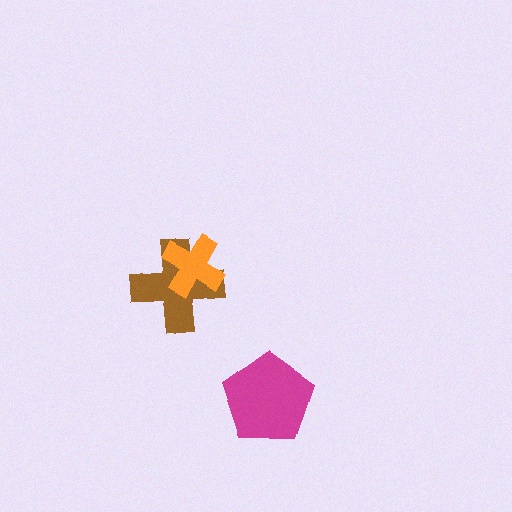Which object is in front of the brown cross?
The orange cross is in front of the brown cross.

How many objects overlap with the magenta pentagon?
0 objects overlap with the magenta pentagon.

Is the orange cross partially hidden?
No, no other shape covers it.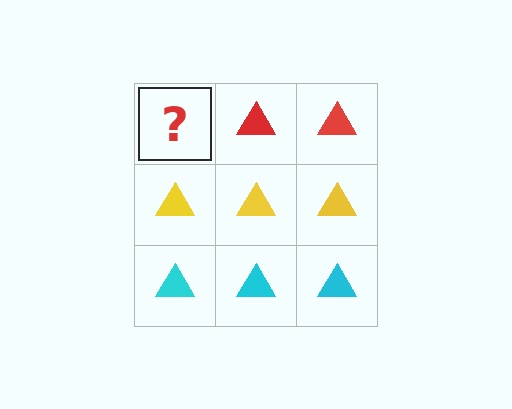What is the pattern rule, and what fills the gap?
The rule is that each row has a consistent color. The gap should be filled with a red triangle.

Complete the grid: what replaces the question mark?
The question mark should be replaced with a red triangle.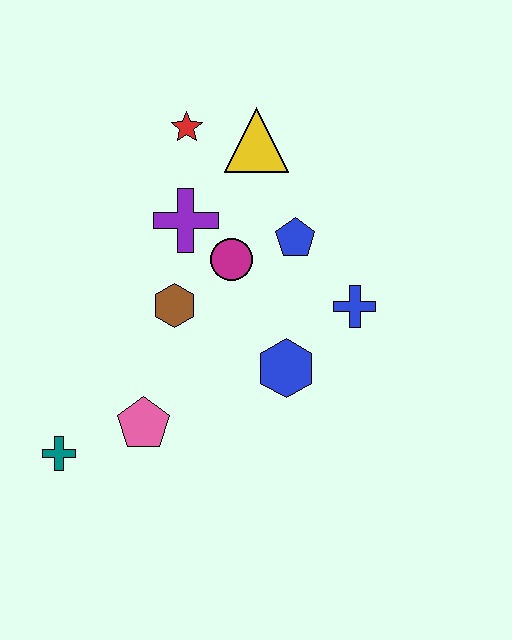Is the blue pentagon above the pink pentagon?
Yes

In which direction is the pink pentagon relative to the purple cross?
The pink pentagon is below the purple cross.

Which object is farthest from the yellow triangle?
The teal cross is farthest from the yellow triangle.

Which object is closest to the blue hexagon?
The blue cross is closest to the blue hexagon.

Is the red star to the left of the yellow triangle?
Yes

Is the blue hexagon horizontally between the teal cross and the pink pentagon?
No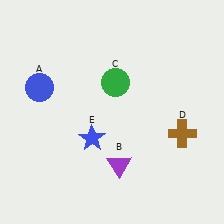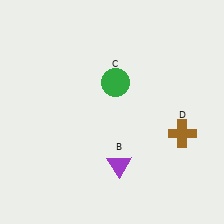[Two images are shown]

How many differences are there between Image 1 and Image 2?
There are 2 differences between the two images.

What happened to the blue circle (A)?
The blue circle (A) was removed in Image 2. It was in the top-left area of Image 1.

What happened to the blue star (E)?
The blue star (E) was removed in Image 2. It was in the bottom-left area of Image 1.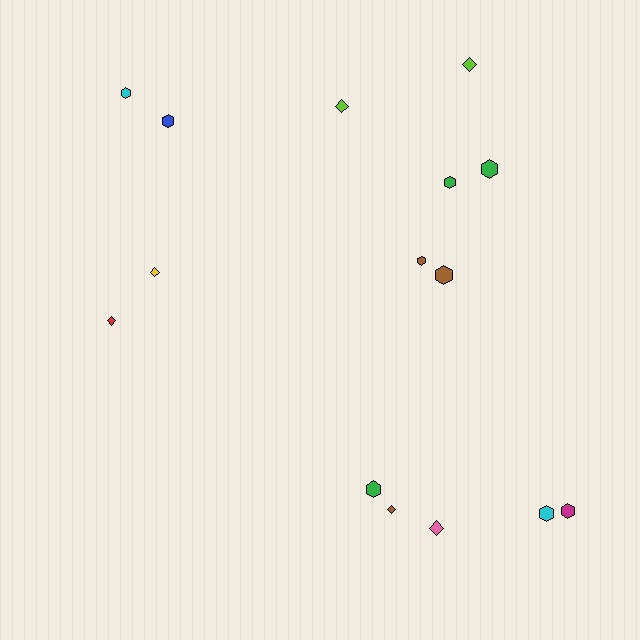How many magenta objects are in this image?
There is 1 magenta object.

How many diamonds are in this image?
There are 6 diamonds.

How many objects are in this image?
There are 15 objects.